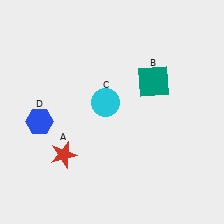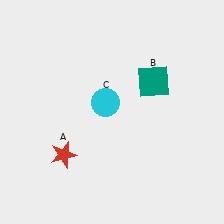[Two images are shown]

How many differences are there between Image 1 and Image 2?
There is 1 difference between the two images.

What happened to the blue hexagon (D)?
The blue hexagon (D) was removed in Image 2. It was in the bottom-left area of Image 1.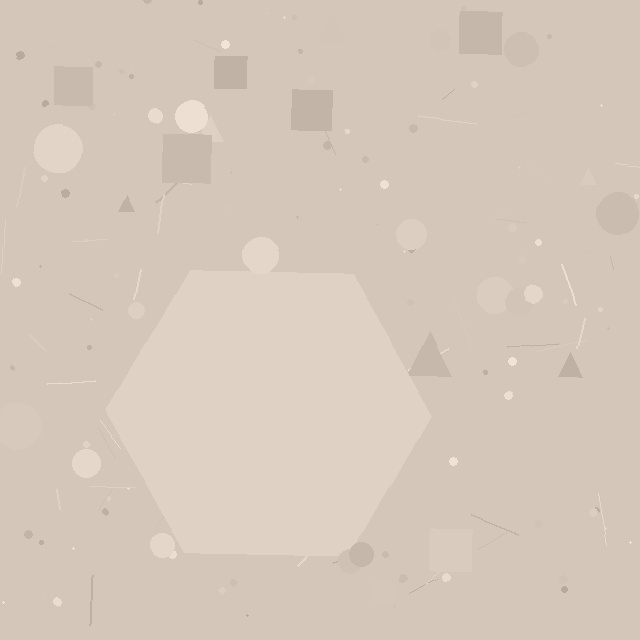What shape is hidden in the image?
A hexagon is hidden in the image.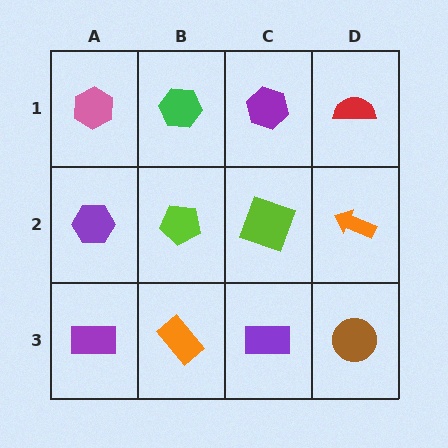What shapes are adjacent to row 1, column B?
A lime pentagon (row 2, column B), a pink hexagon (row 1, column A), a purple hexagon (row 1, column C).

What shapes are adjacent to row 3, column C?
A lime square (row 2, column C), an orange rectangle (row 3, column B), a brown circle (row 3, column D).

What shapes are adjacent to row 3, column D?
An orange arrow (row 2, column D), a purple rectangle (row 3, column C).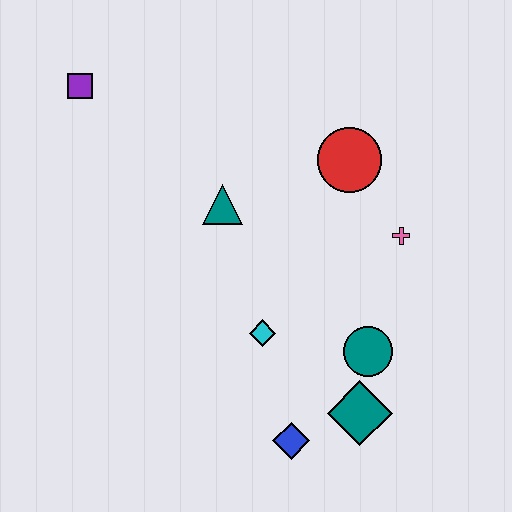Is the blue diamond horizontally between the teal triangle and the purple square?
No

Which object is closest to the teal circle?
The teal diamond is closest to the teal circle.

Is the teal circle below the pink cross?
Yes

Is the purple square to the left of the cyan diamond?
Yes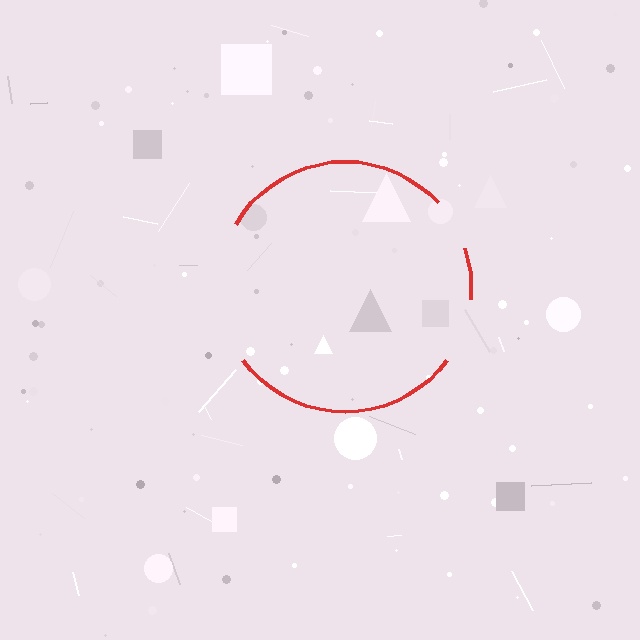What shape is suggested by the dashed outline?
The dashed outline suggests a circle.